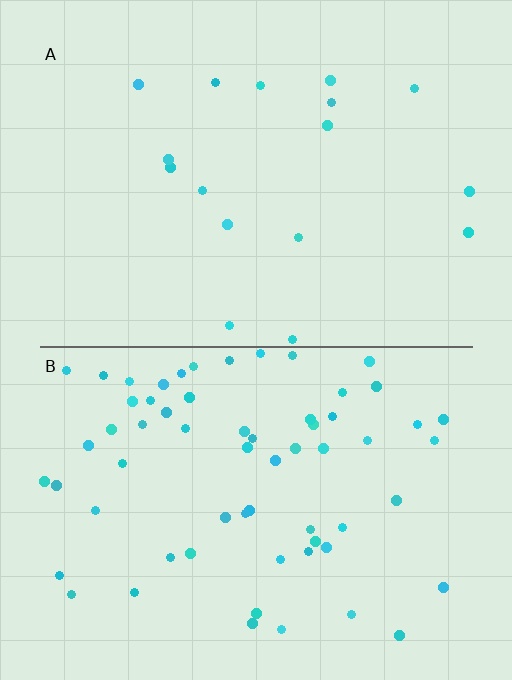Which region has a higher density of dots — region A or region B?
B (the bottom).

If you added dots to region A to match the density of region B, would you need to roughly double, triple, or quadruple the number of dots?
Approximately quadruple.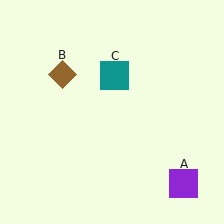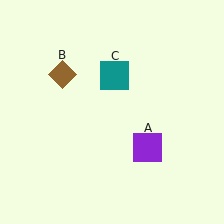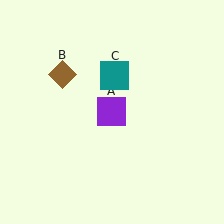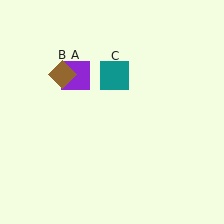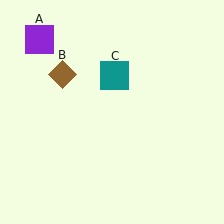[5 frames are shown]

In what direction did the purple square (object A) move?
The purple square (object A) moved up and to the left.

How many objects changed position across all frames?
1 object changed position: purple square (object A).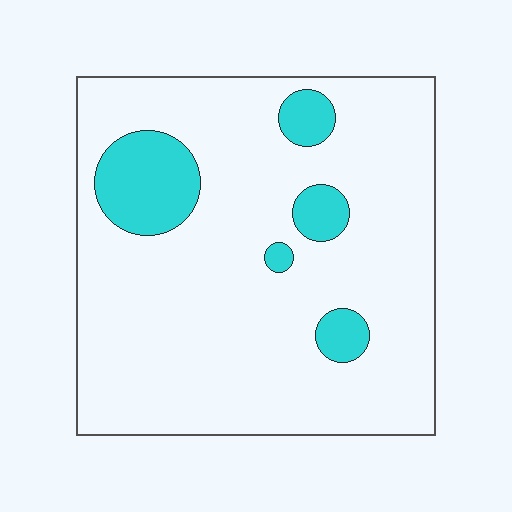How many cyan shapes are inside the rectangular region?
5.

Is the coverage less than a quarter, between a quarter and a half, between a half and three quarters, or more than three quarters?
Less than a quarter.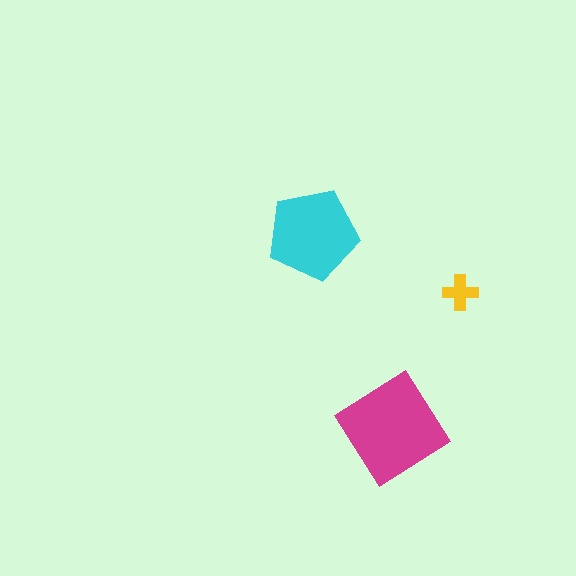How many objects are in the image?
There are 3 objects in the image.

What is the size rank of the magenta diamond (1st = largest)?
1st.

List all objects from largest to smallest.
The magenta diamond, the cyan pentagon, the yellow cross.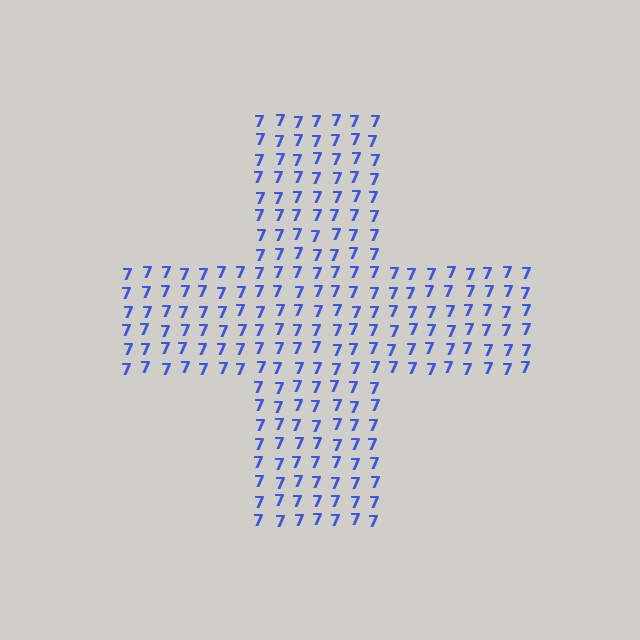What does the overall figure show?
The overall figure shows a cross.